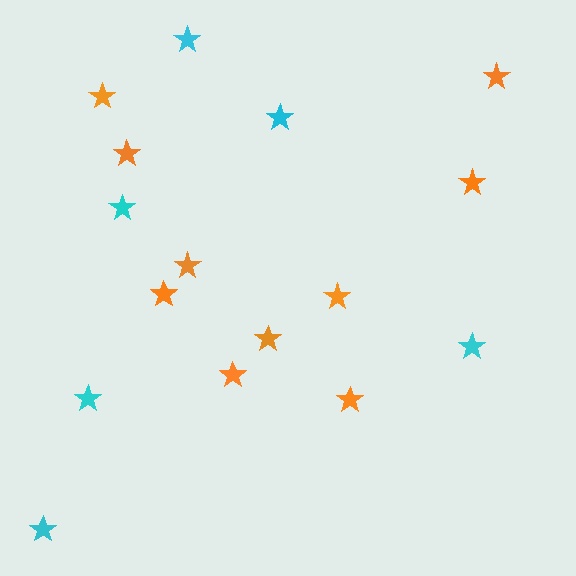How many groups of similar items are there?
There are 2 groups: one group of orange stars (10) and one group of cyan stars (6).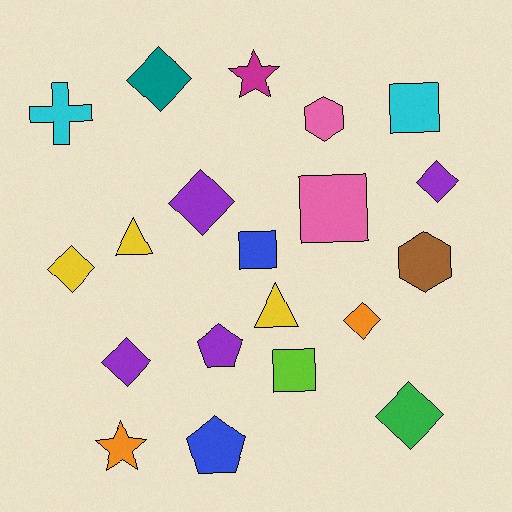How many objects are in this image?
There are 20 objects.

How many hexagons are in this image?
There are 2 hexagons.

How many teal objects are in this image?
There is 1 teal object.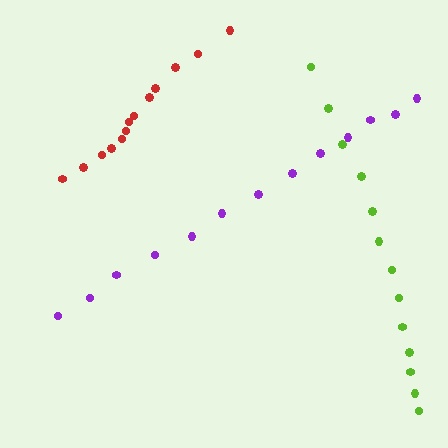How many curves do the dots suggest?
There are 3 distinct paths.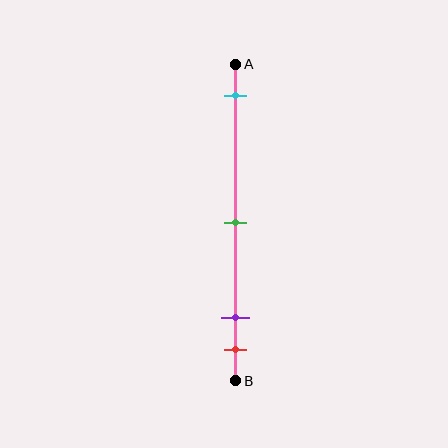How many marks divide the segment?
There are 4 marks dividing the segment.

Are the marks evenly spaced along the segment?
No, the marks are not evenly spaced.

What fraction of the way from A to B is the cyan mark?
The cyan mark is approximately 10% (0.1) of the way from A to B.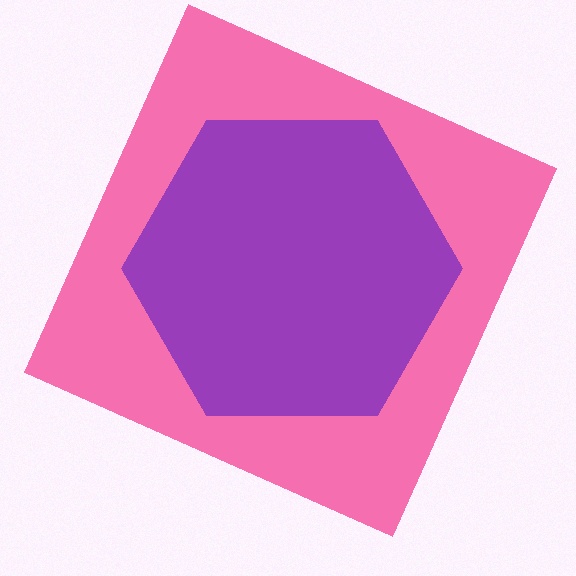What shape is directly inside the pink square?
The purple hexagon.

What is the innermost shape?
The purple hexagon.